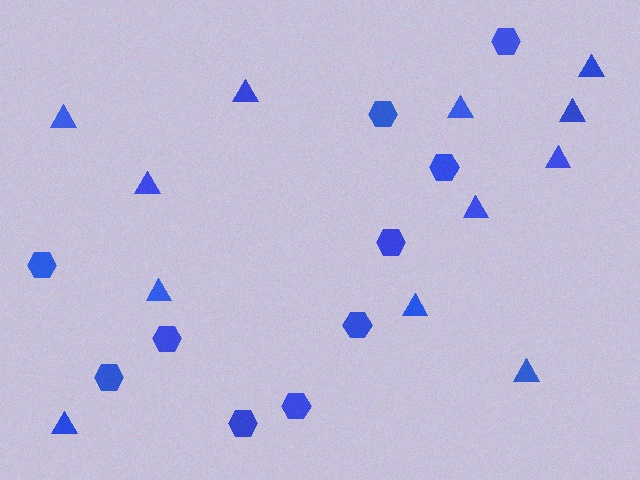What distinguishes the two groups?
There are 2 groups: one group of hexagons (10) and one group of triangles (12).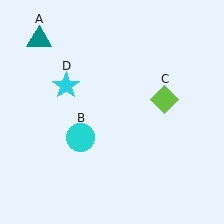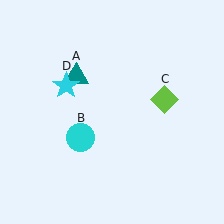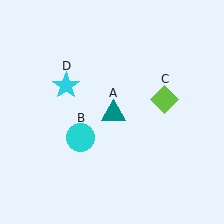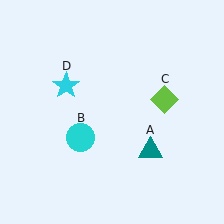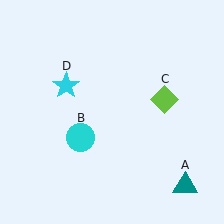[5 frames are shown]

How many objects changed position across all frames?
1 object changed position: teal triangle (object A).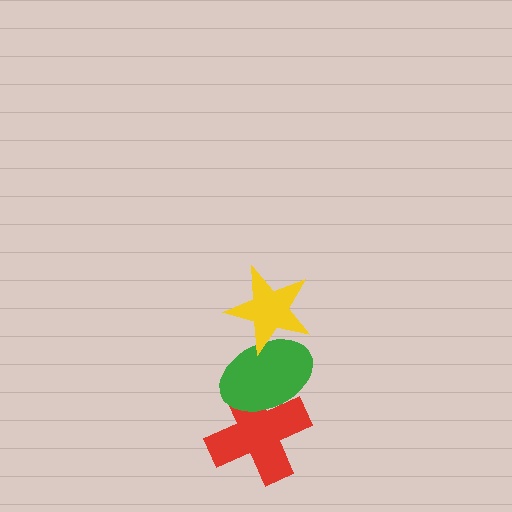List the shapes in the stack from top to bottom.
From top to bottom: the yellow star, the green ellipse, the red cross.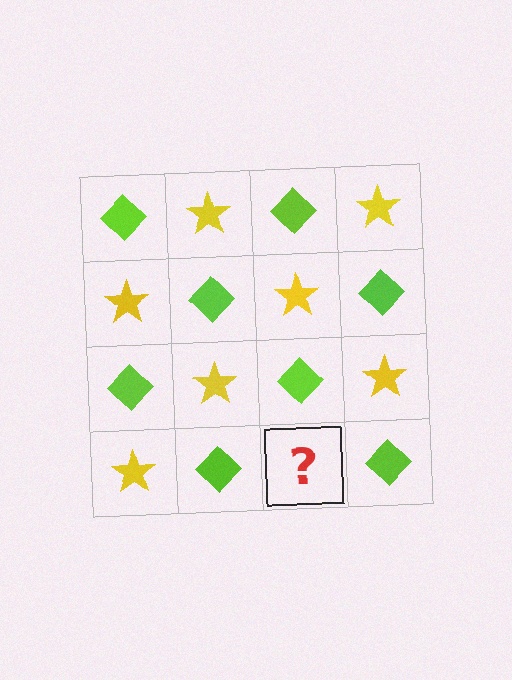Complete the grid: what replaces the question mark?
The question mark should be replaced with a yellow star.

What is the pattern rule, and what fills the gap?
The rule is that it alternates lime diamond and yellow star in a checkerboard pattern. The gap should be filled with a yellow star.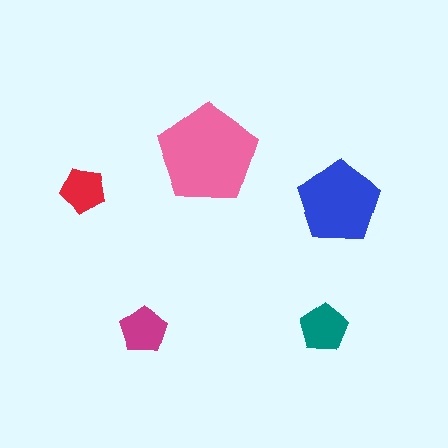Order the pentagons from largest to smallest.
the pink one, the blue one, the teal one, the magenta one, the red one.